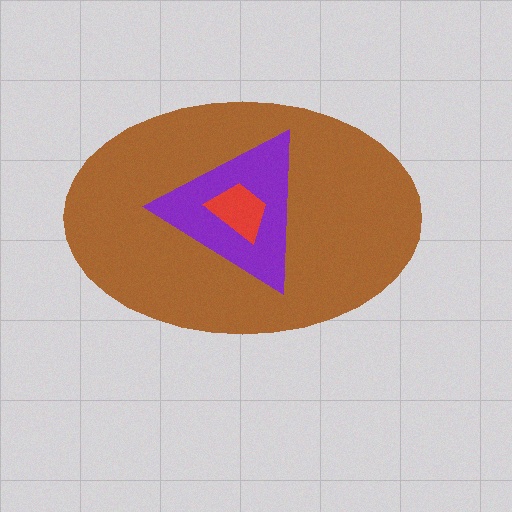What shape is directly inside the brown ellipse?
The purple triangle.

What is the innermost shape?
The red trapezoid.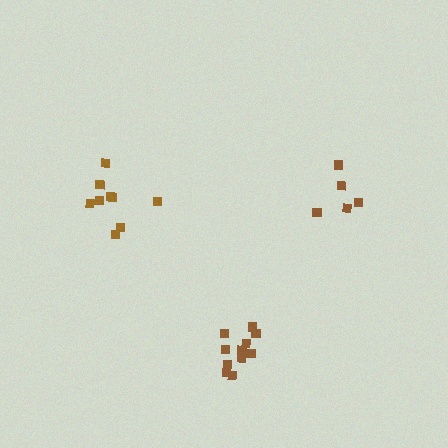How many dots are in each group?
Group 1: 11 dots, Group 2: 9 dots, Group 3: 5 dots (25 total).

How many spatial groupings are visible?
There are 3 spatial groupings.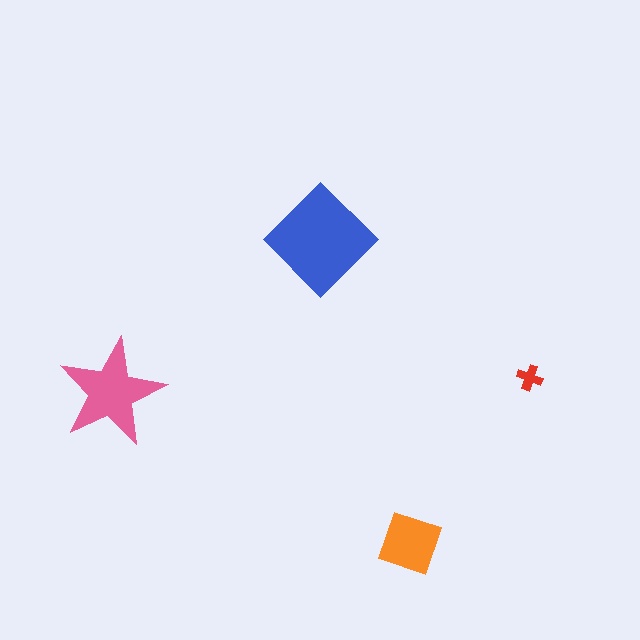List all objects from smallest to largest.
The red cross, the orange square, the pink star, the blue diamond.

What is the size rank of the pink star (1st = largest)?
2nd.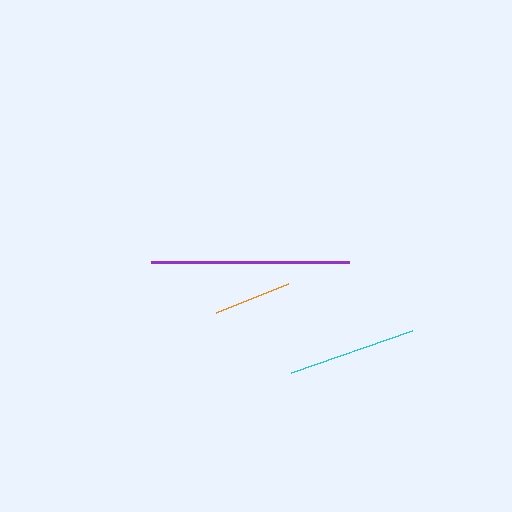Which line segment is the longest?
The purple line is the longest at approximately 198 pixels.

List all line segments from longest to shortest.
From longest to shortest: purple, cyan, orange.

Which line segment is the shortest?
The orange line is the shortest at approximately 78 pixels.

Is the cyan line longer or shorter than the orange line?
The cyan line is longer than the orange line.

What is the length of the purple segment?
The purple segment is approximately 198 pixels long.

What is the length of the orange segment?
The orange segment is approximately 78 pixels long.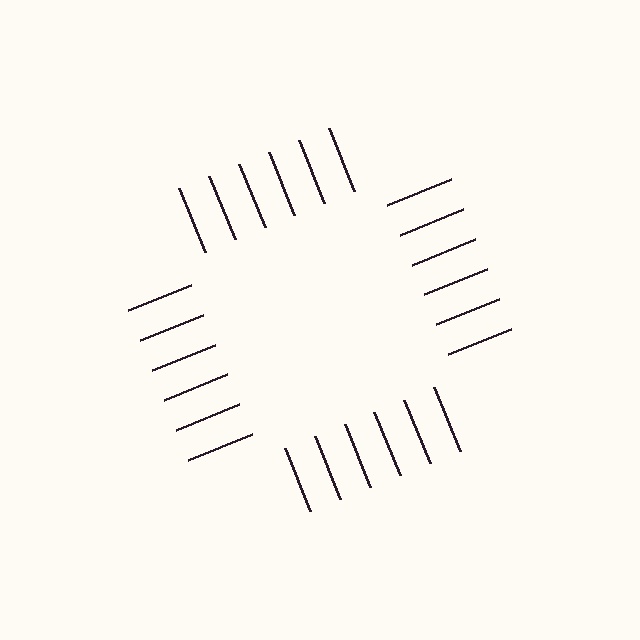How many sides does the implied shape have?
4 sides — the line-ends trace a square.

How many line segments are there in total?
24 — 6 along each of the 4 edges.